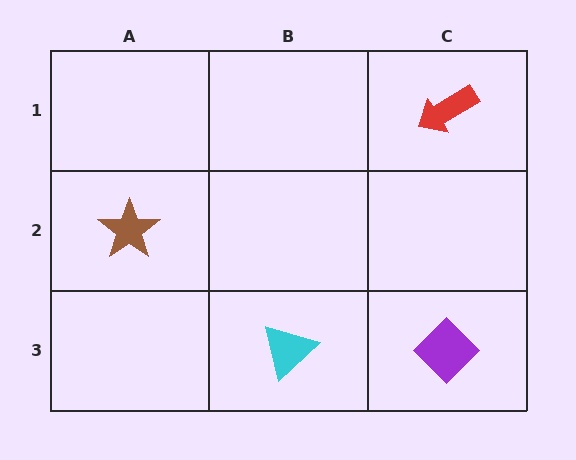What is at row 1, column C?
A red arrow.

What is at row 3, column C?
A purple diamond.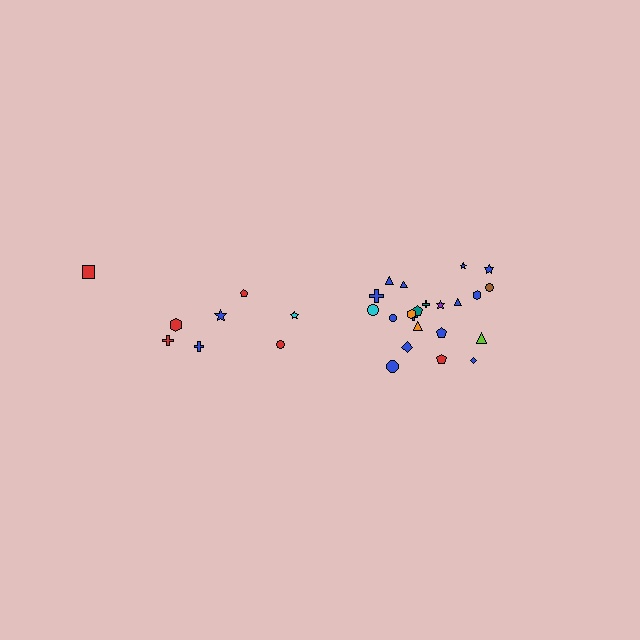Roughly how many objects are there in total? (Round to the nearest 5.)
Roughly 30 objects in total.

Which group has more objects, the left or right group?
The right group.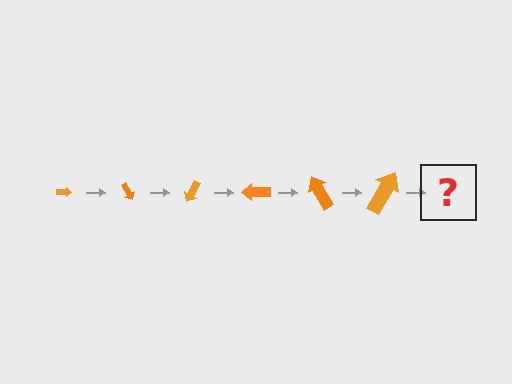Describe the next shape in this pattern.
It should be an arrow, larger than the previous one and rotated 360 degrees from the start.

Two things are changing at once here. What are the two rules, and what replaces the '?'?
The two rules are that the arrow grows larger each step and it rotates 60 degrees each step. The '?' should be an arrow, larger than the previous one and rotated 360 degrees from the start.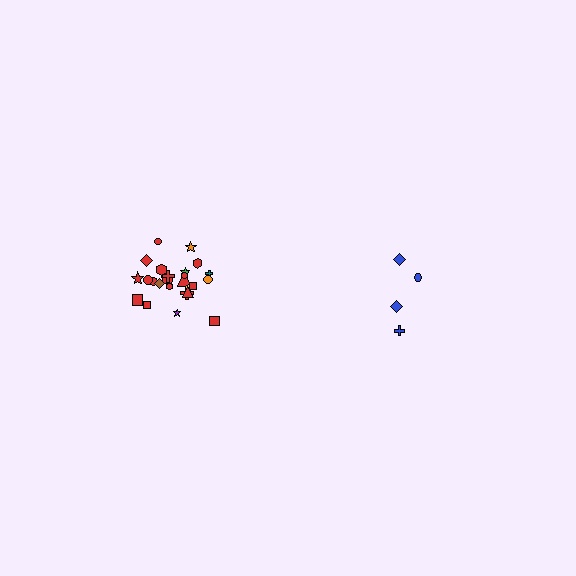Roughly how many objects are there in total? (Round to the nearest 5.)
Roughly 30 objects in total.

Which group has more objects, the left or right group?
The left group.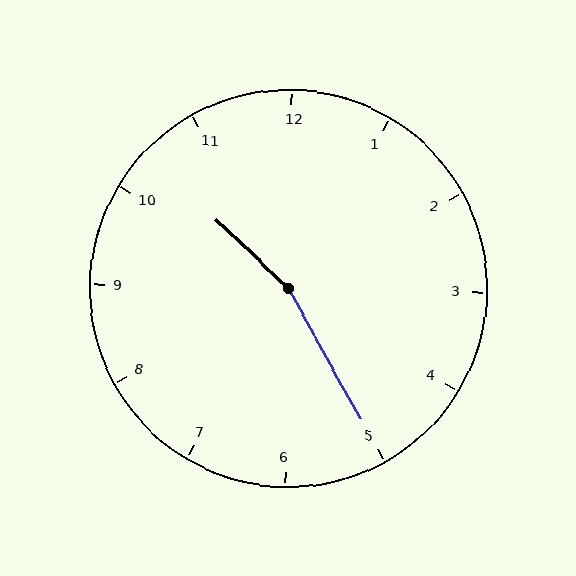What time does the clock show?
10:25.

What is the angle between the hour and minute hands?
Approximately 162 degrees.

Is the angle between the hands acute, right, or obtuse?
It is obtuse.